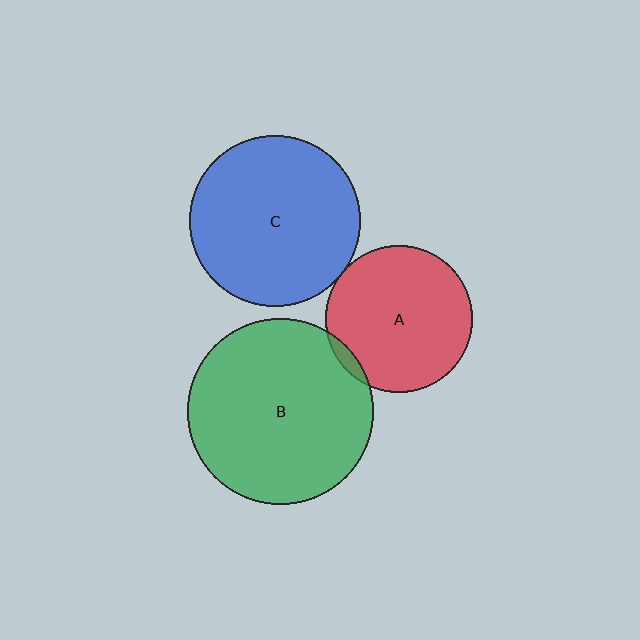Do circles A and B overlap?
Yes.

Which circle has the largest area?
Circle B (green).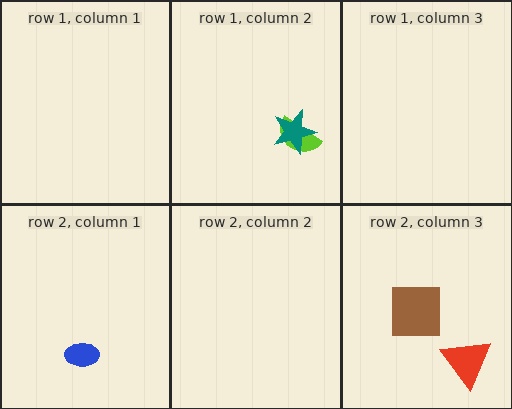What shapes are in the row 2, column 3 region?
The brown square, the red triangle.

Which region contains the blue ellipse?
The row 2, column 1 region.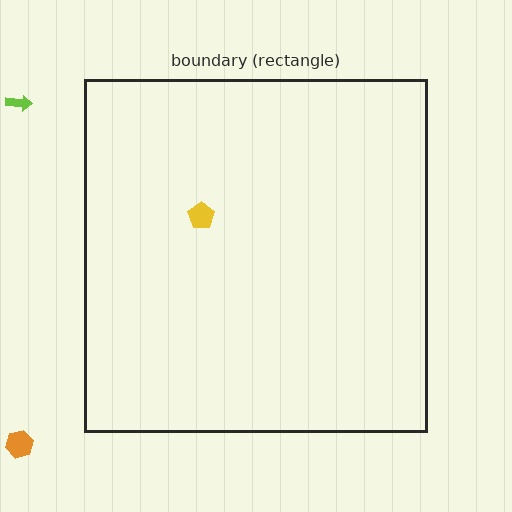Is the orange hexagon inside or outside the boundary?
Outside.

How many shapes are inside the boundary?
1 inside, 2 outside.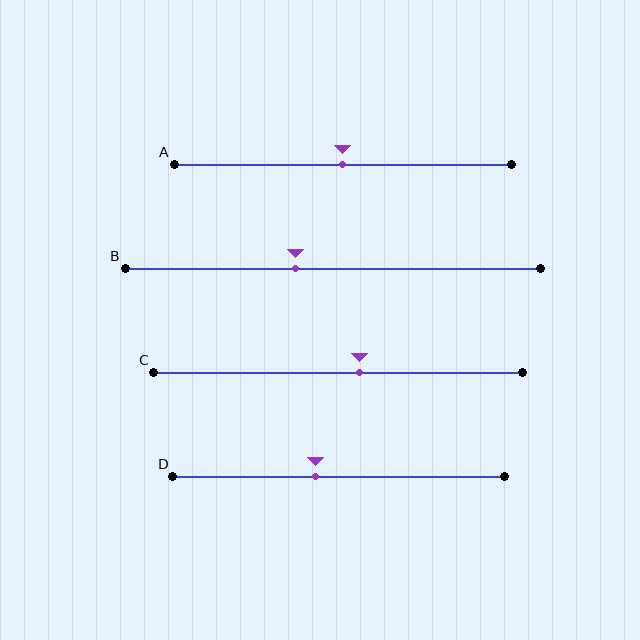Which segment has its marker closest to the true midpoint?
Segment A has its marker closest to the true midpoint.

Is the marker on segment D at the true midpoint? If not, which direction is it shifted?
No, the marker on segment D is shifted to the left by about 7% of the segment length.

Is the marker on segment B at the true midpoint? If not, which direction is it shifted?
No, the marker on segment B is shifted to the left by about 9% of the segment length.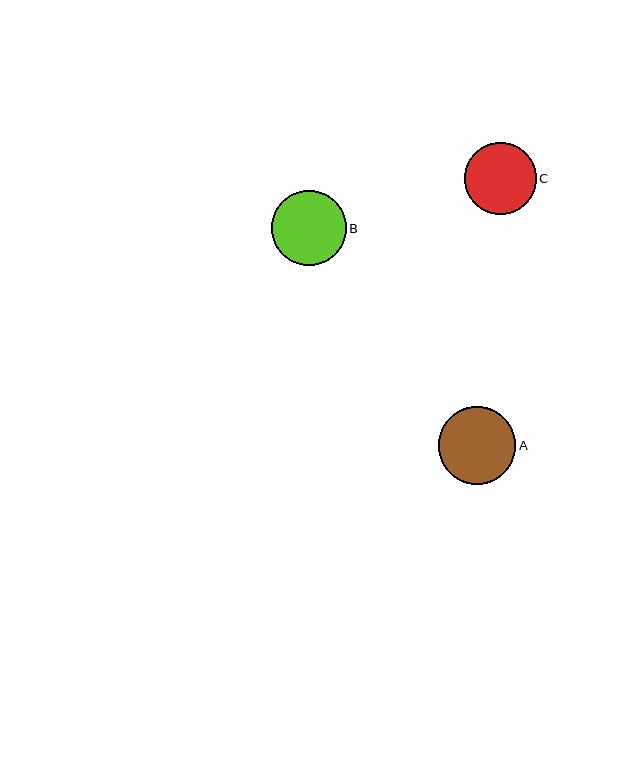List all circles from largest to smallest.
From largest to smallest: A, B, C.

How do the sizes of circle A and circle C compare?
Circle A and circle C are approximately the same size.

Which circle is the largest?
Circle A is the largest with a size of approximately 78 pixels.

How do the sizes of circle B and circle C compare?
Circle B and circle C are approximately the same size.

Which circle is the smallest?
Circle C is the smallest with a size of approximately 72 pixels.